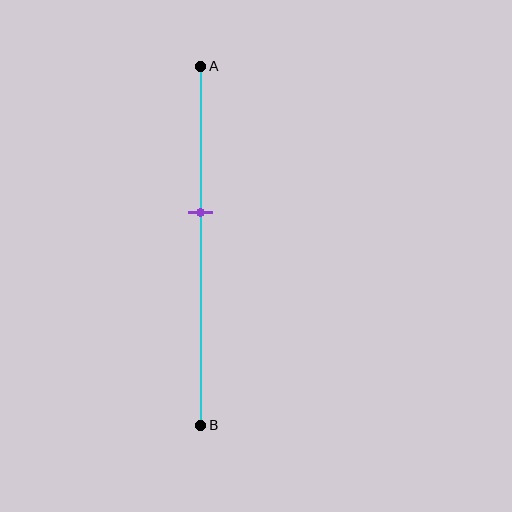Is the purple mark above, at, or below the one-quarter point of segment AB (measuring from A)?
The purple mark is below the one-quarter point of segment AB.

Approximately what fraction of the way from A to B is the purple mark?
The purple mark is approximately 40% of the way from A to B.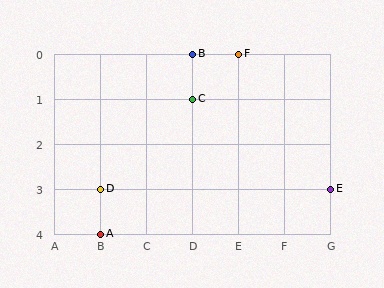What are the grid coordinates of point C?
Point C is at grid coordinates (D, 1).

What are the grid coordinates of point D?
Point D is at grid coordinates (B, 3).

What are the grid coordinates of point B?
Point B is at grid coordinates (D, 0).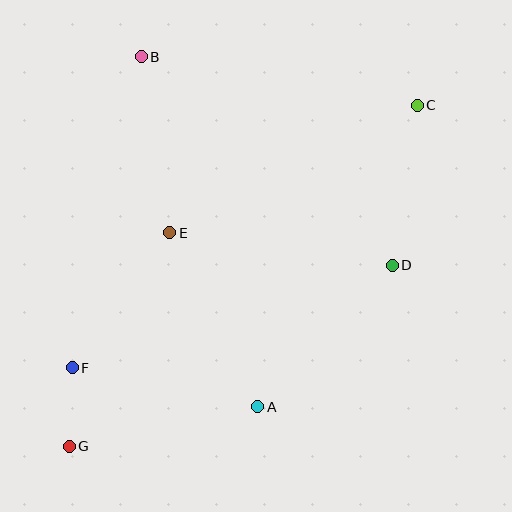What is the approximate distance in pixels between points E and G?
The distance between E and G is approximately 236 pixels.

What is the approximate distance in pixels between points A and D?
The distance between A and D is approximately 195 pixels.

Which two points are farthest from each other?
Points C and G are farthest from each other.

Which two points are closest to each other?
Points F and G are closest to each other.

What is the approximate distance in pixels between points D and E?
The distance between D and E is approximately 225 pixels.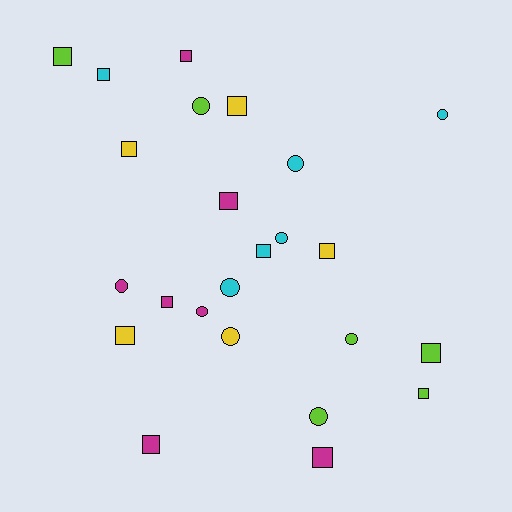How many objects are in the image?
There are 24 objects.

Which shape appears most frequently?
Square, with 14 objects.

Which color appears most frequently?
Magenta, with 7 objects.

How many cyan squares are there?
There are 2 cyan squares.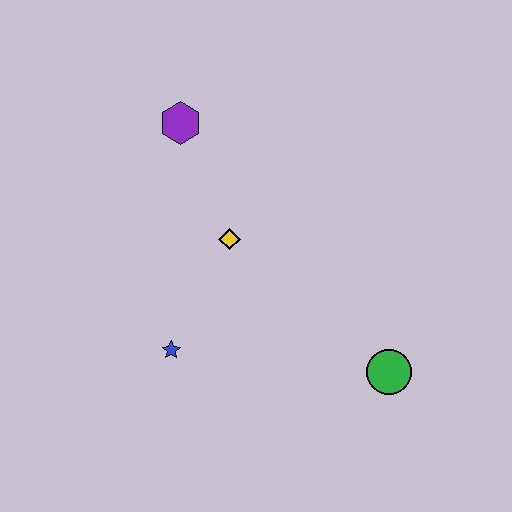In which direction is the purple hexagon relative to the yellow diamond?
The purple hexagon is above the yellow diamond.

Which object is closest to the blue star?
The yellow diamond is closest to the blue star.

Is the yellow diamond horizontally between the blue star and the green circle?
Yes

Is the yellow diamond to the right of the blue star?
Yes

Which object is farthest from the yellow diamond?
The green circle is farthest from the yellow diamond.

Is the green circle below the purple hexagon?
Yes